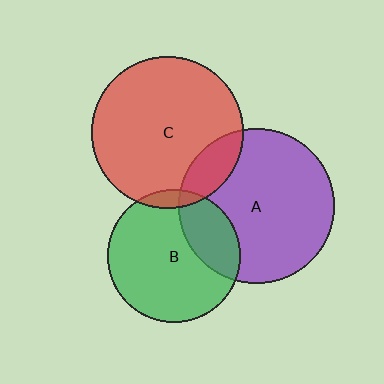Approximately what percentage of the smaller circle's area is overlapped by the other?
Approximately 5%.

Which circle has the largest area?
Circle A (purple).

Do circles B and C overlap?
Yes.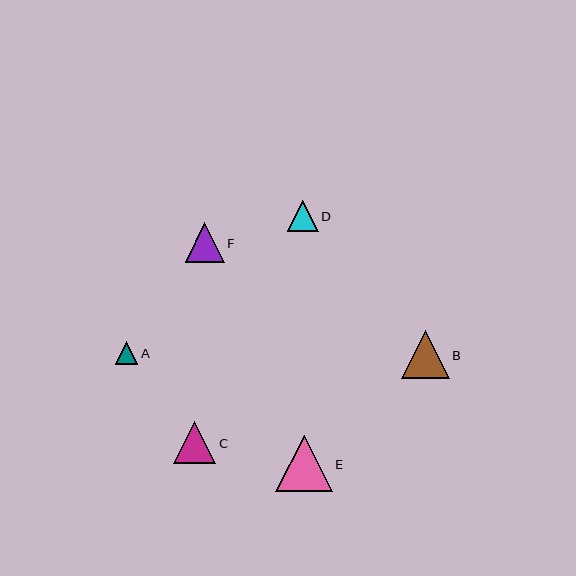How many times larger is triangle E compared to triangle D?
Triangle E is approximately 1.8 times the size of triangle D.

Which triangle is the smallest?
Triangle A is the smallest with a size of approximately 23 pixels.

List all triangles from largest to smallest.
From largest to smallest: E, B, C, F, D, A.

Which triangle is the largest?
Triangle E is the largest with a size of approximately 56 pixels.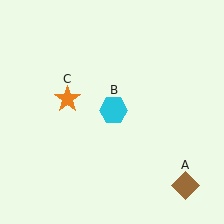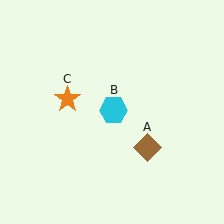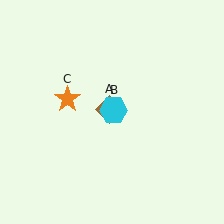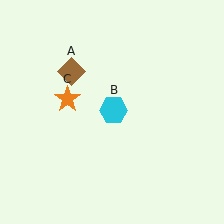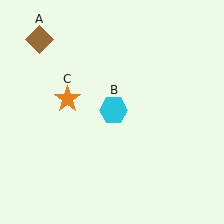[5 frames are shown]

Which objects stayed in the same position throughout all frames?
Cyan hexagon (object B) and orange star (object C) remained stationary.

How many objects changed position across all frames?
1 object changed position: brown diamond (object A).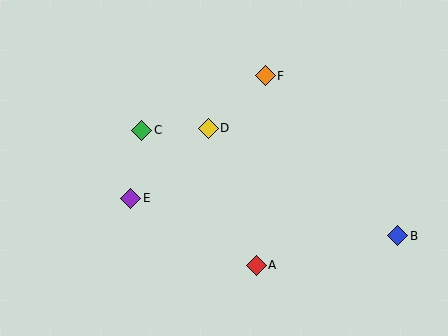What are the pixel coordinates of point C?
Point C is at (142, 130).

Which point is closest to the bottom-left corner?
Point E is closest to the bottom-left corner.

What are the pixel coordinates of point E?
Point E is at (131, 198).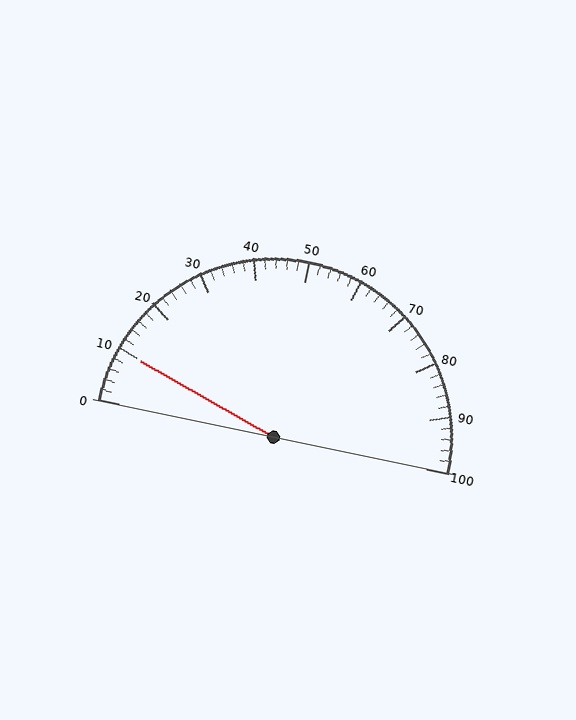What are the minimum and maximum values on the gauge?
The gauge ranges from 0 to 100.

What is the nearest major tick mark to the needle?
The nearest major tick mark is 10.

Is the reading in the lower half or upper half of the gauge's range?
The reading is in the lower half of the range (0 to 100).